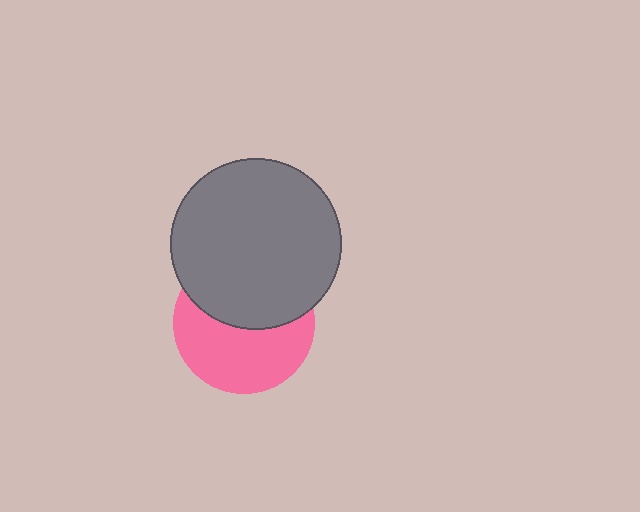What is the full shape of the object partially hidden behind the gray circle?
The partially hidden object is a pink circle.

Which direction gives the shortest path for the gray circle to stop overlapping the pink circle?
Moving up gives the shortest separation.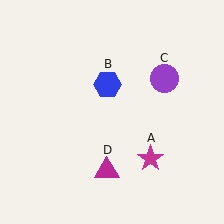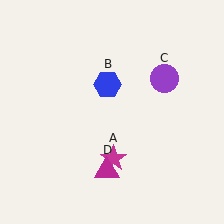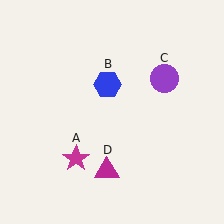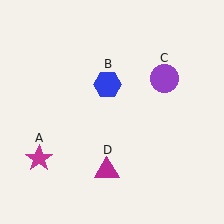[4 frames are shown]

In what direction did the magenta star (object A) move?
The magenta star (object A) moved left.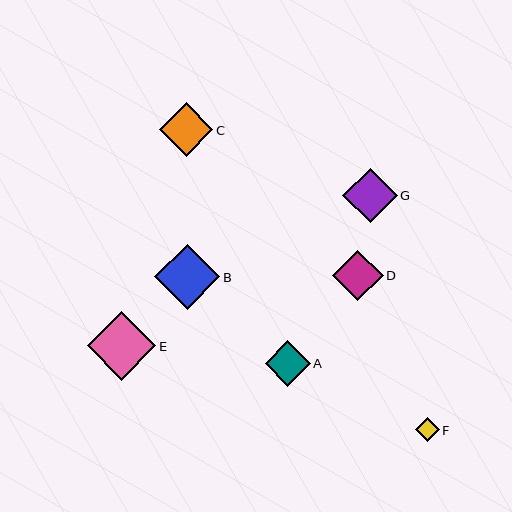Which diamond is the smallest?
Diamond F is the smallest with a size of approximately 24 pixels.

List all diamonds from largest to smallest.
From largest to smallest: E, B, G, C, D, A, F.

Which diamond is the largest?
Diamond E is the largest with a size of approximately 69 pixels.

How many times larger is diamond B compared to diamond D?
Diamond B is approximately 1.3 times the size of diamond D.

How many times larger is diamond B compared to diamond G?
Diamond B is approximately 1.2 times the size of diamond G.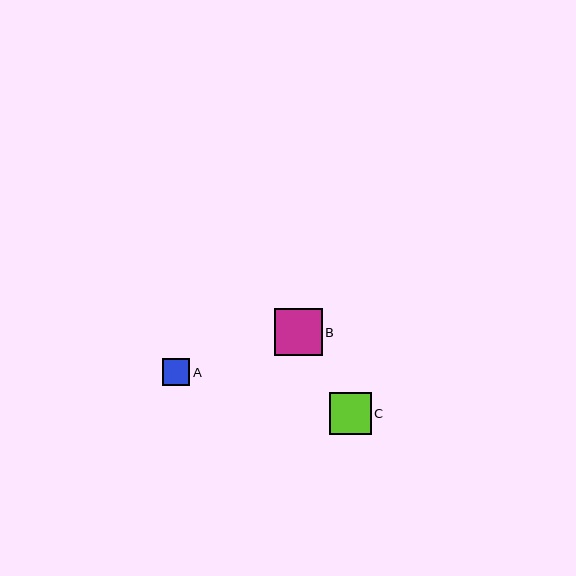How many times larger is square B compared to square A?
Square B is approximately 1.8 times the size of square A.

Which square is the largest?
Square B is the largest with a size of approximately 47 pixels.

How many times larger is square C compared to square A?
Square C is approximately 1.5 times the size of square A.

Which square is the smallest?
Square A is the smallest with a size of approximately 27 pixels.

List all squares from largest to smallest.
From largest to smallest: B, C, A.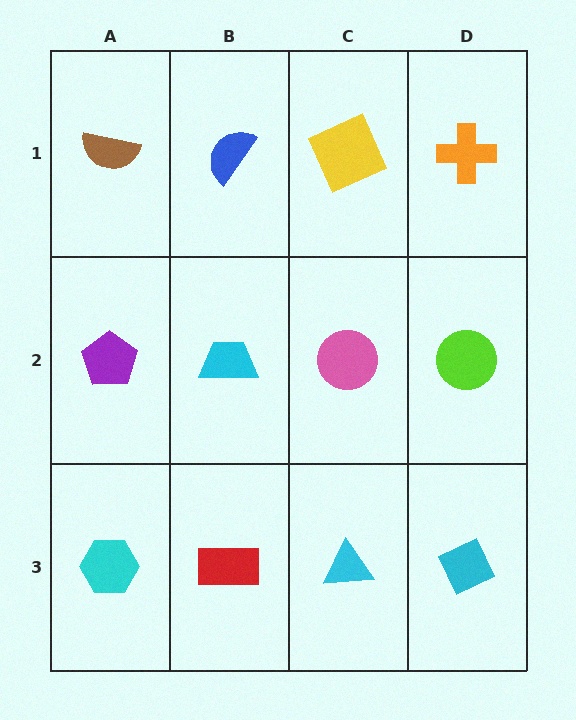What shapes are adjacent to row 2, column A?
A brown semicircle (row 1, column A), a cyan hexagon (row 3, column A), a cyan trapezoid (row 2, column B).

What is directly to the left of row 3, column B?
A cyan hexagon.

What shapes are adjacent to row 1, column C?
A pink circle (row 2, column C), a blue semicircle (row 1, column B), an orange cross (row 1, column D).